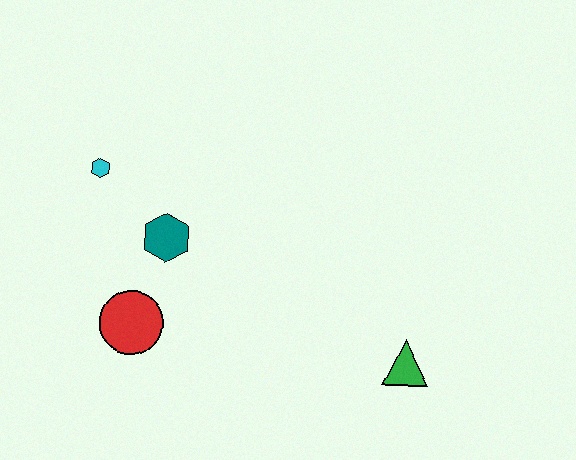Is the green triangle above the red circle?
No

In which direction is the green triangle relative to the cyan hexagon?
The green triangle is to the right of the cyan hexagon.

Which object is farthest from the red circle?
The green triangle is farthest from the red circle.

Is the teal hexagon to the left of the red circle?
No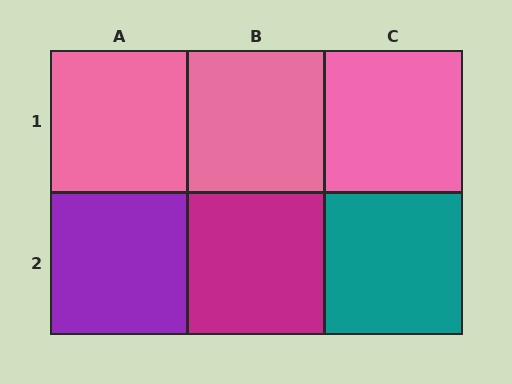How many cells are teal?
1 cell is teal.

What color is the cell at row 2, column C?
Teal.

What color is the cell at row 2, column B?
Magenta.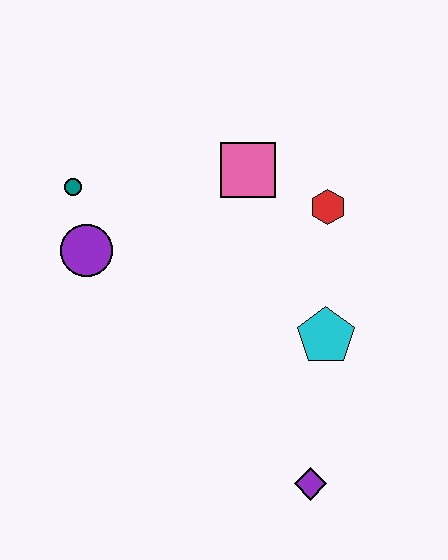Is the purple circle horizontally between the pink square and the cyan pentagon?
No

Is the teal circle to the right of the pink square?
No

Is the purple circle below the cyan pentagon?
No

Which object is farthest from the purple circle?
The purple diamond is farthest from the purple circle.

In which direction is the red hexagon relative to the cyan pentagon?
The red hexagon is above the cyan pentagon.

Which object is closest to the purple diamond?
The cyan pentagon is closest to the purple diamond.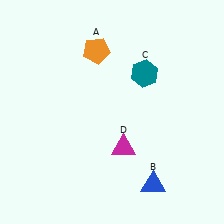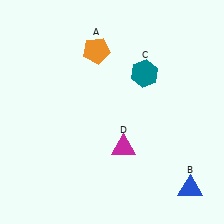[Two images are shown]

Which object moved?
The blue triangle (B) moved right.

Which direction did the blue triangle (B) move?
The blue triangle (B) moved right.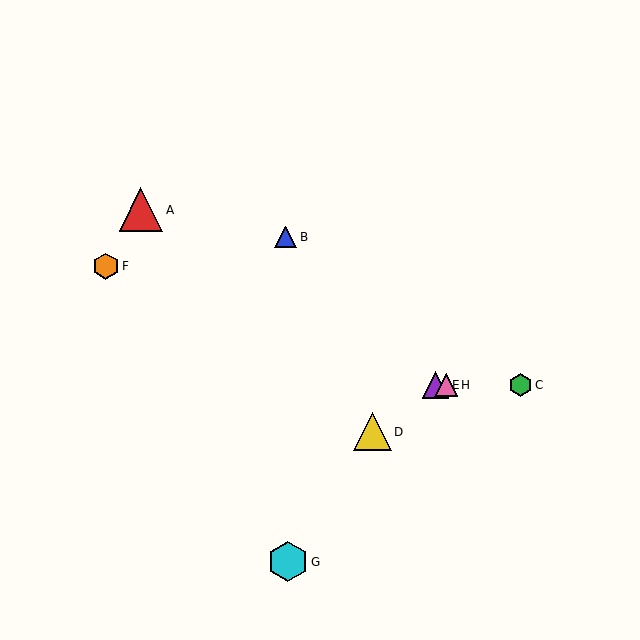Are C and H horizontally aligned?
Yes, both are at y≈385.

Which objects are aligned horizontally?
Objects C, E, H are aligned horizontally.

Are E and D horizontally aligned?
No, E is at y≈385 and D is at y≈432.